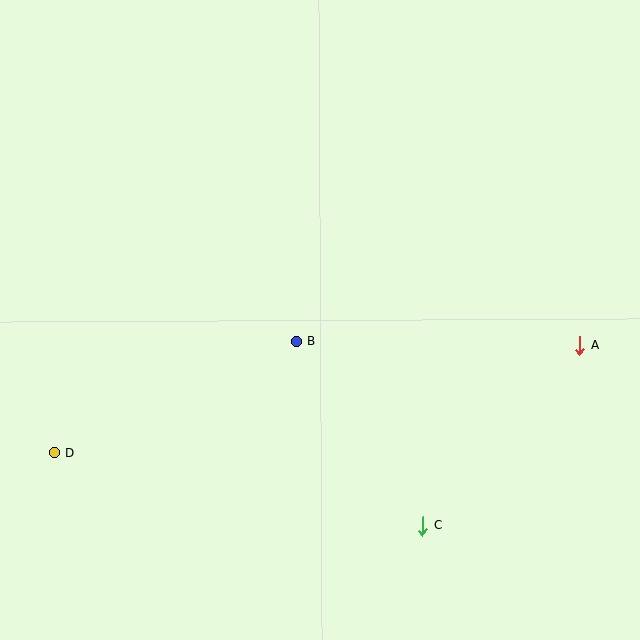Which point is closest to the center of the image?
Point B at (296, 341) is closest to the center.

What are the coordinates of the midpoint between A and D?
The midpoint between A and D is at (317, 399).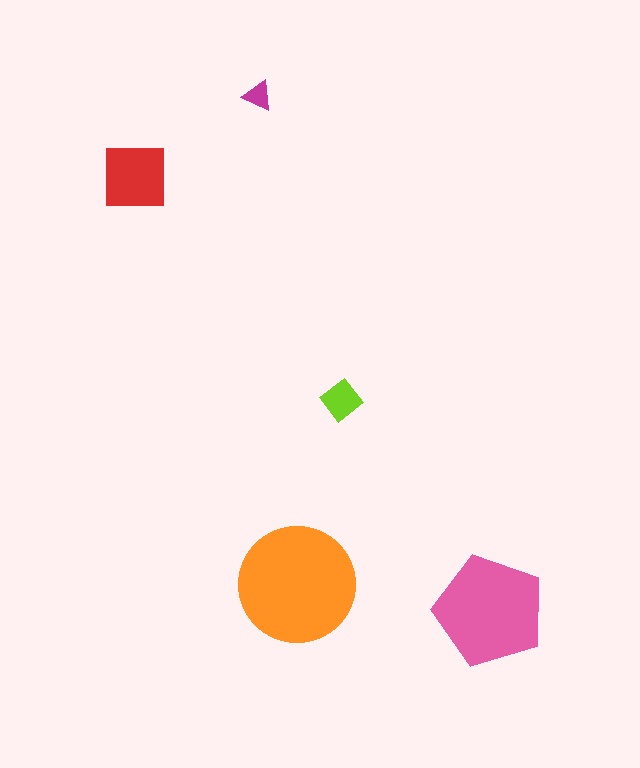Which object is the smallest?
The magenta triangle.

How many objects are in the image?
There are 5 objects in the image.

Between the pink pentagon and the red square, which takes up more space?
The pink pentagon.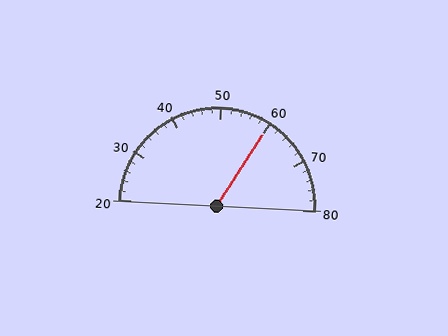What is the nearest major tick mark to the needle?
The nearest major tick mark is 60.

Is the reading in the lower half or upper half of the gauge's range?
The reading is in the upper half of the range (20 to 80).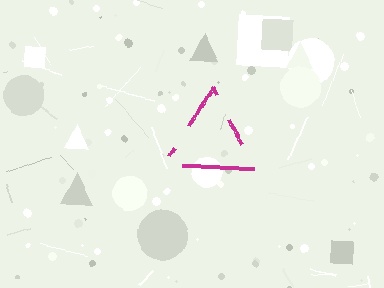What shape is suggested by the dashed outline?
The dashed outline suggests a triangle.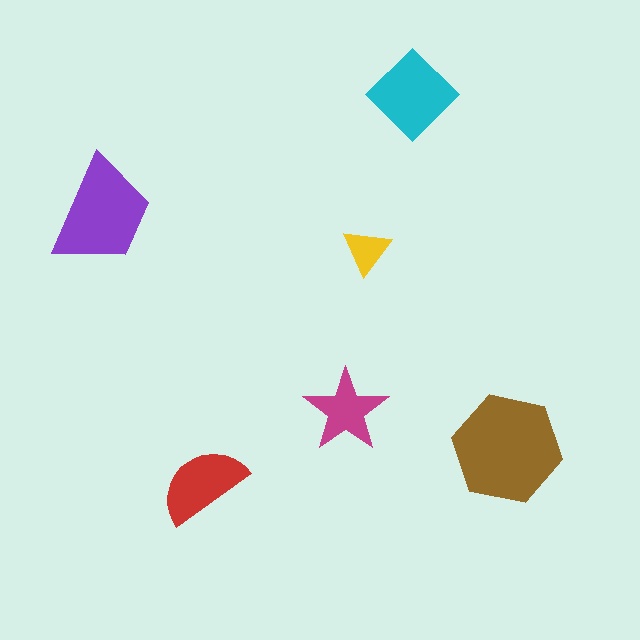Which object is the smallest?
The yellow triangle.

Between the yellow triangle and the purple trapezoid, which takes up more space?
The purple trapezoid.